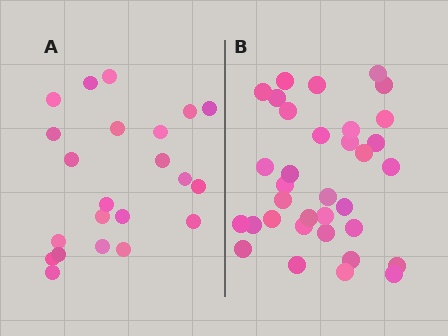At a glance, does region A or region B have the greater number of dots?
Region B (the right region) has more dots.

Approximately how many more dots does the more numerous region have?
Region B has roughly 12 or so more dots than region A.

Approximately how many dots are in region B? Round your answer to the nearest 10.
About 30 dots. (The exact count is 34, which rounds to 30.)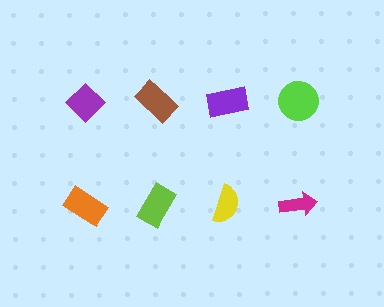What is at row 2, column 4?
A magenta arrow.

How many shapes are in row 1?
4 shapes.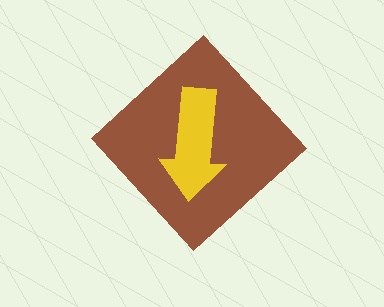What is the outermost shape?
The brown diamond.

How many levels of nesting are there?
2.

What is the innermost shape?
The yellow arrow.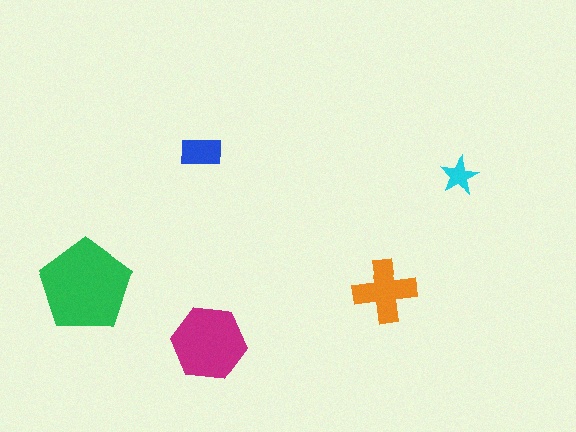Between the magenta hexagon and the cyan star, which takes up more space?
The magenta hexagon.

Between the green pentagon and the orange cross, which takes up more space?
The green pentagon.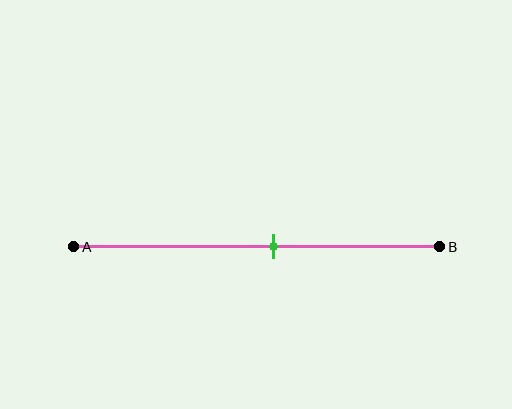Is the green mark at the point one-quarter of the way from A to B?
No, the mark is at about 55% from A, not at the 25% one-quarter point.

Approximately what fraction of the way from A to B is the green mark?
The green mark is approximately 55% of the way from A to B.